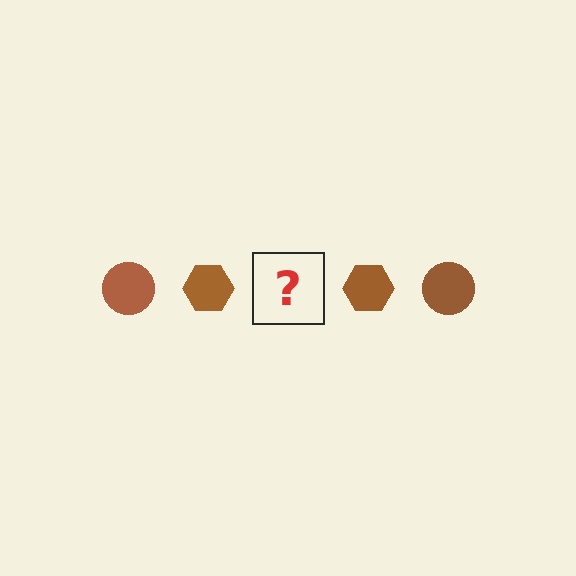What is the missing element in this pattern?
The missing element is a brown circle.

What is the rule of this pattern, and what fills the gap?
The rule is that the pattern cycles through circle, hexagon shapes in brown. The gap should be filled with a brown circle.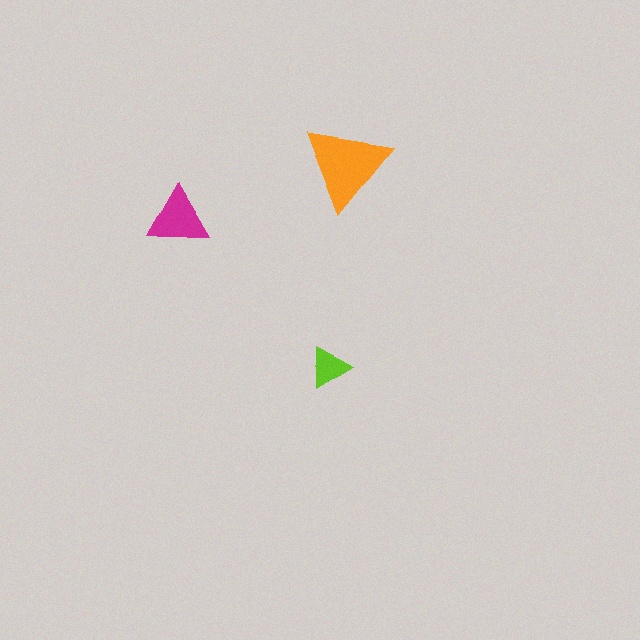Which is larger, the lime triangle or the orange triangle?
The orange one.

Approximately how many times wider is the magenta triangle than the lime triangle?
About 1.5 times wider.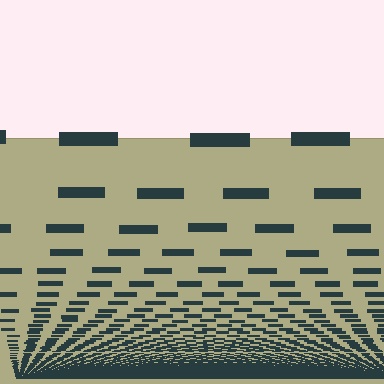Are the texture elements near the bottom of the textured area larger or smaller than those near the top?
Smaller. The gradient is inverted — elements near the bottom are smaller and denser.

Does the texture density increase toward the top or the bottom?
Density increases toward the bottom.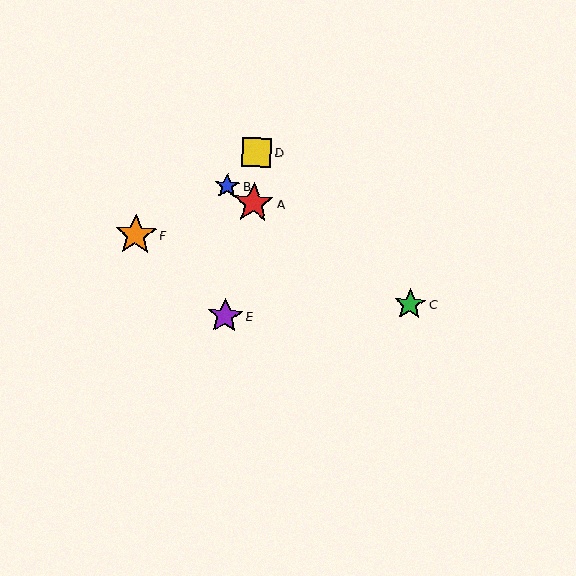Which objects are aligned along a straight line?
Objects A, B, C are aligned along a straight line.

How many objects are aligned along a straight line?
3 objects (A, B, C) are aligned along a straight line.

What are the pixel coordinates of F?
Object F is at (136, 235).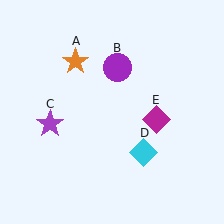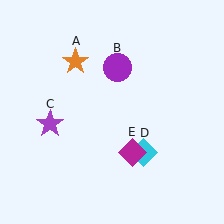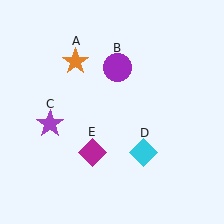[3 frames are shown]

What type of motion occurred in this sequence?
The magenta diamond (object E) rotated clockwise around the center of the scene.